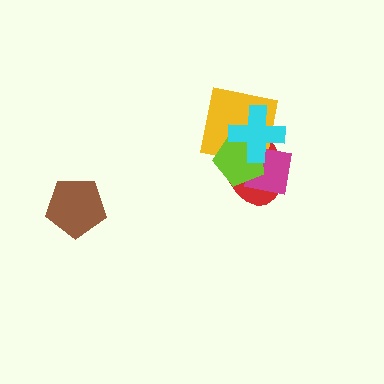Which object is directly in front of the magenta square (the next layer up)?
The lime pentagon is directly in front of the magenta square.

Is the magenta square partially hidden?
Yes, it is partially covered by another shape.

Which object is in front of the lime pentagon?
The cyan cross is in front of the lime pentagon.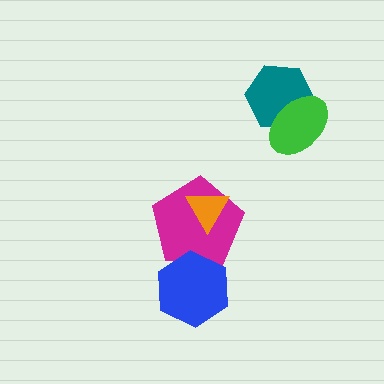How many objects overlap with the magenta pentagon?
2 objects overlap with the magenta pentagon.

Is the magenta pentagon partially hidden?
Yes, it is partially covered by another shape.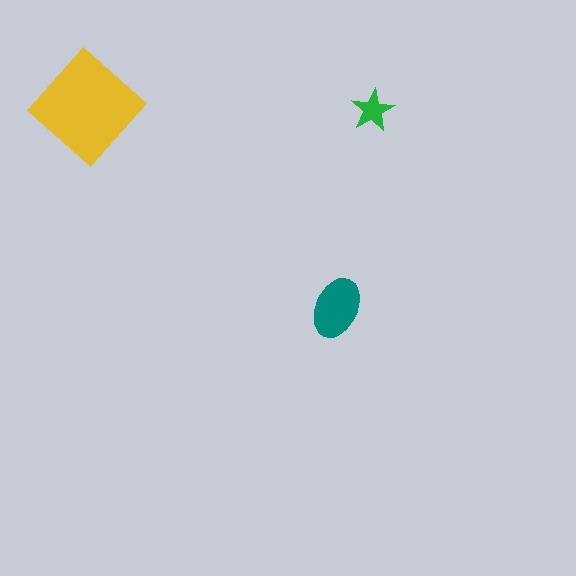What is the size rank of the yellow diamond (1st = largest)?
1st.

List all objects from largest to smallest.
The yellow diamond, the teal ellipse, the green star.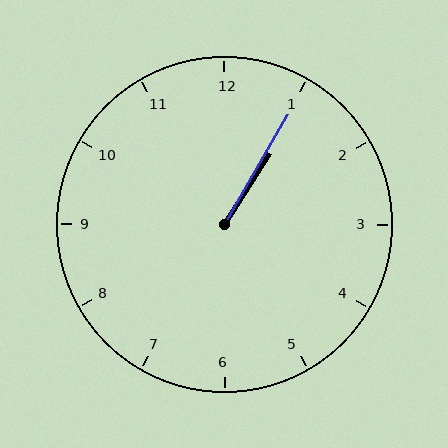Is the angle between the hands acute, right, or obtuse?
It is acute.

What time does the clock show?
1:05.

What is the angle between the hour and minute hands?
Approximately 2 degrees.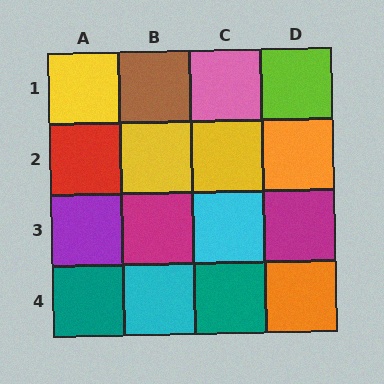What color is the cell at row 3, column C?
Cyan.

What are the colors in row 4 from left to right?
Teal, cyan, teal, orange.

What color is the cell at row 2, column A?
Red.